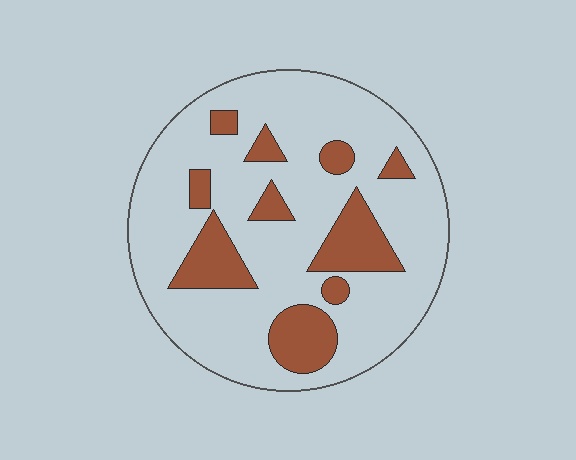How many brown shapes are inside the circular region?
10.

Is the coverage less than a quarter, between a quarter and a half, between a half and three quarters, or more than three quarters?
Less than a quarter.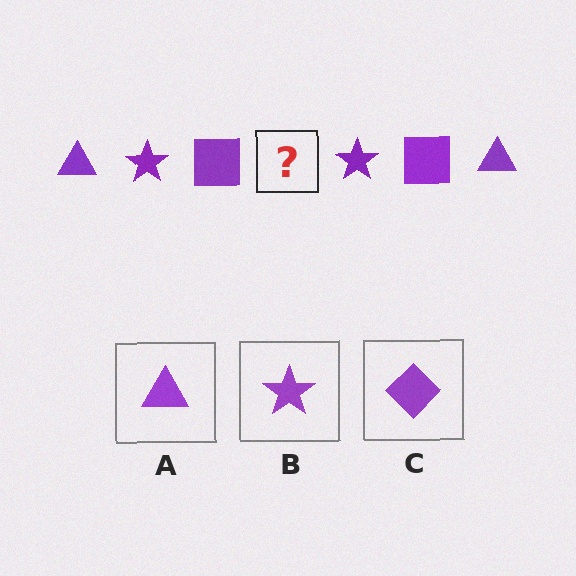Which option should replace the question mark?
Option A.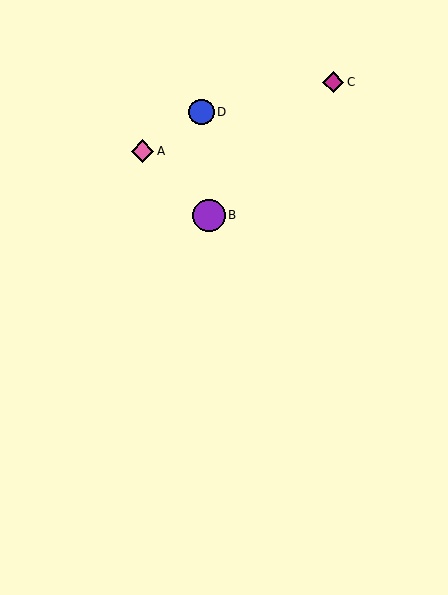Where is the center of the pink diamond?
The center of the pink diamond is at (143, 151).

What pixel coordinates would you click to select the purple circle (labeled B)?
Click at (209, 215) to select the purple circle B.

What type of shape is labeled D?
Shape D is a blue circle.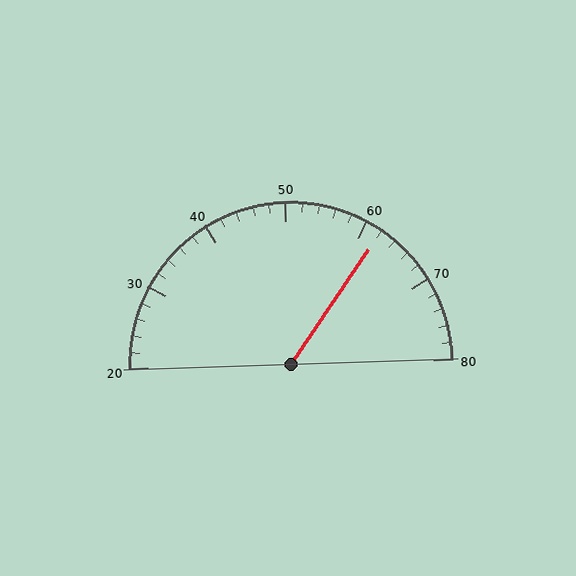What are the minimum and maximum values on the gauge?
The gauge ranges from 20 to 80.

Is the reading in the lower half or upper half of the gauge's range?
The reading is in the upper half of the range (20 to 80).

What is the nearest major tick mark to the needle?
The nearest major tick mark is 60.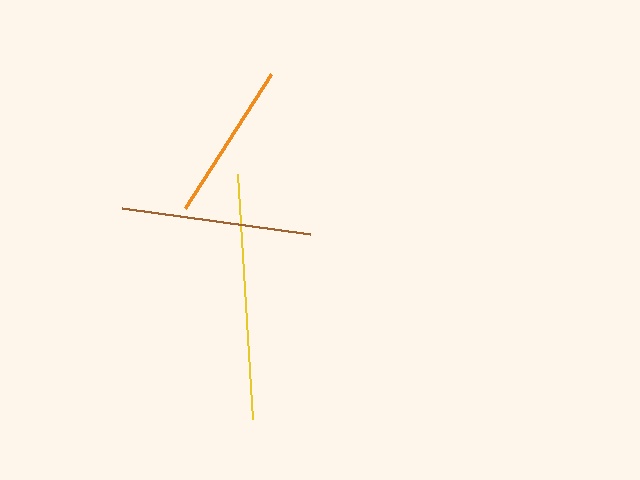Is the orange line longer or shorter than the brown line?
The brown line is longer than the orange line.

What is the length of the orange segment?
The orange segment is approximately 159 pixels long.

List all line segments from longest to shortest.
From longest to shortest: yellow, brown, orange.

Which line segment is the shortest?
The orange line is the shortest at approximately 159 pixels.